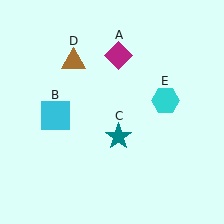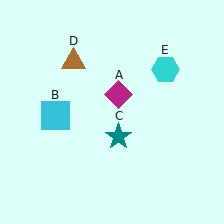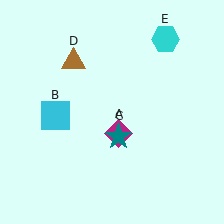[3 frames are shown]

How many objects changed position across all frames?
2 objects changed position: magenta diamond (object A), cyan hexagon (object E).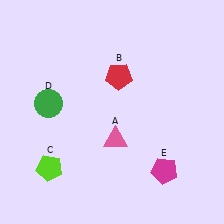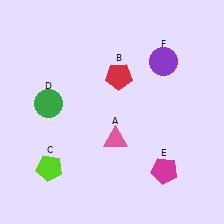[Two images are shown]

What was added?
A purple circle (F) was added in Image 2.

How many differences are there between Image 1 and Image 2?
There is 1 difference between the two images.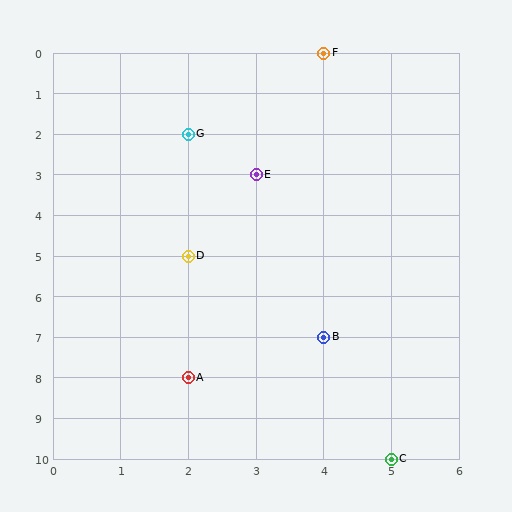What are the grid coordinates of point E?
Point E is at grid coordinates (3, 3).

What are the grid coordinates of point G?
Point G is at grid coordinates (2, 2).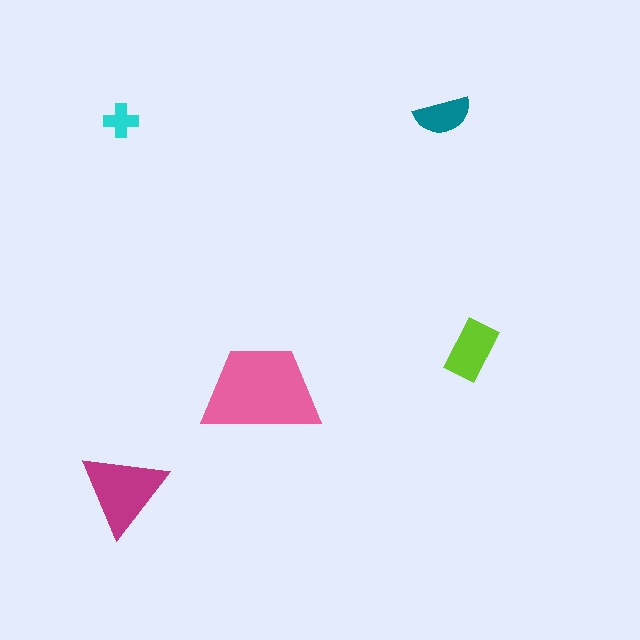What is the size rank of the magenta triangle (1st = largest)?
2nd.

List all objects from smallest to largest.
The cyan cross, the teal semicircle, the lime rectangle, the magenta triangle, the pink trapezoid.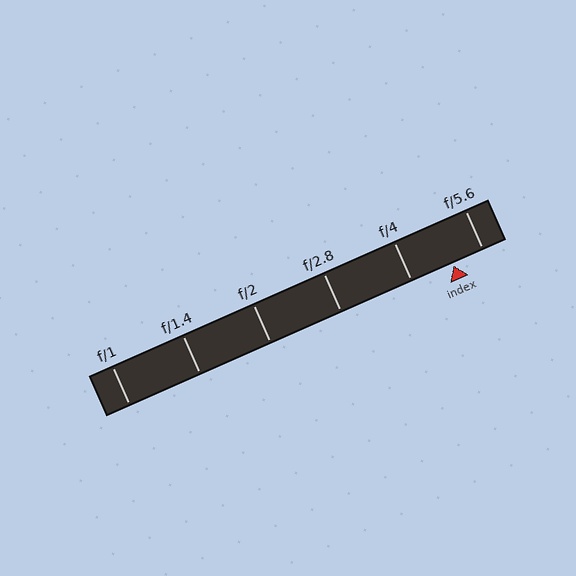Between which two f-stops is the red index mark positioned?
The index mark is between f/4 and f/5.6.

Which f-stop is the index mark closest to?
The index mark is closest to f/5.6.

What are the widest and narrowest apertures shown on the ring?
The widest aperture shown is f/1 and the narrowest is f/5.6.